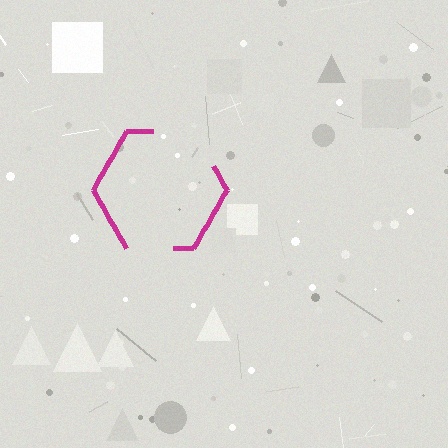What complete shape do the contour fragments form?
The contour fragments form a hexagon.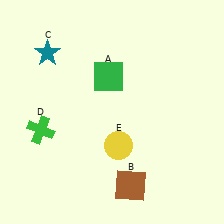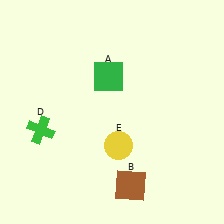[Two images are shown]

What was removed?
The teal star (C) was removed in Image 2.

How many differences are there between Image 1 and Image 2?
There is 1 difference between the two images.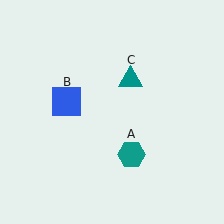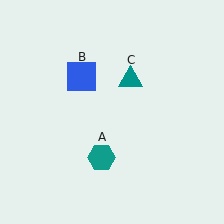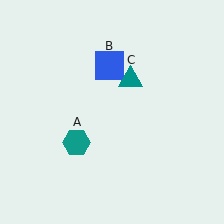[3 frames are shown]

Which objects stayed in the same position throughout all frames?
Teal triangle (object C) remained stationary.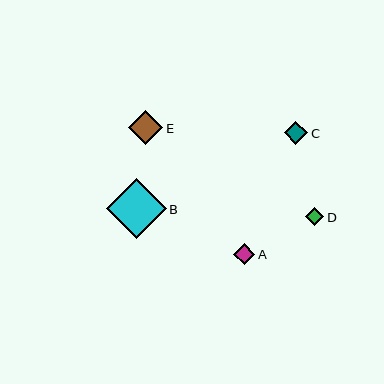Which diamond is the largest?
Diamond B is the largest with a size of approximately 60 pixels.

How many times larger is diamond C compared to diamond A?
Diamond C is approximately 1.1 times the size of diamond A.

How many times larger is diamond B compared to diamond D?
Diamond B is approximately 3.3 times the size of diamond D.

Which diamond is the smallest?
Diamond D is the smallest with a size of approximately 18 pixels.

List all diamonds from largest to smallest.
From largest to smallest: B, E, C, A, D.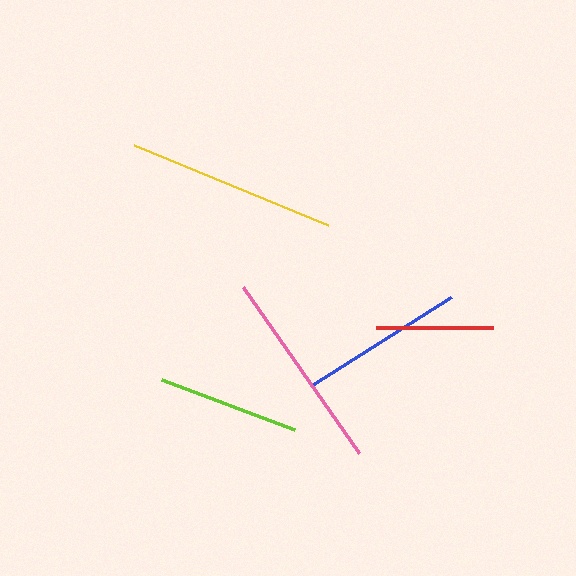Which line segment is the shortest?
The red line is the shortest at approximately 117 pixels.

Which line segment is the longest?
The yellow line is the longest at approximately 210 pixels.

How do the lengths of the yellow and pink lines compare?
The yellow and pink lines are approximately the same length.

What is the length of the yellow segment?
The yellow segment is approximately 210 pixels long.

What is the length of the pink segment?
The pink segment is approximately 203 pixels long.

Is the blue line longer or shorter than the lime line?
The blue line is longer than the lime line.